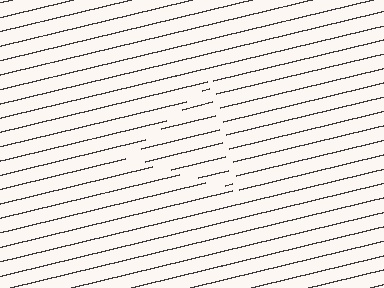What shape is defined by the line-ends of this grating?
An illusory triangle. The interior of the shape contains the same grating, shifted by half a period — the contour is defined by the phase discontinuity where line-ends from the inner and outer gratings abut.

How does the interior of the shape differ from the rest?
The interior of the shape contains the same grating, shifted by half a period — the contour is defined by the phase discontinuity where line-ends from the inner and outer gratings abut.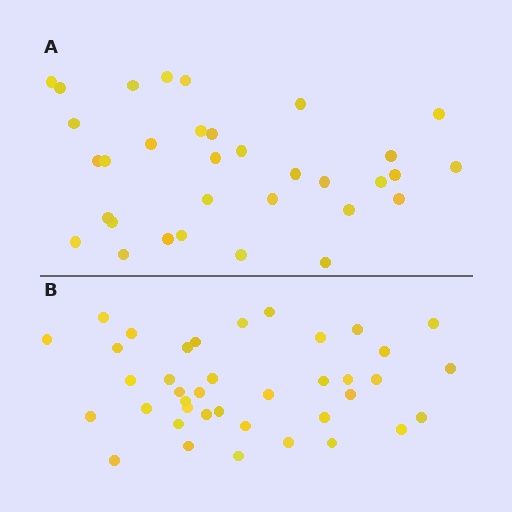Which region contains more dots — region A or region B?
Region B (the bottom region) has more dots.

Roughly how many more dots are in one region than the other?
Region B has about 6 more dots than region A.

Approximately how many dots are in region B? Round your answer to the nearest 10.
About 40 dots. (The exact count is 39, which rounds to 40.)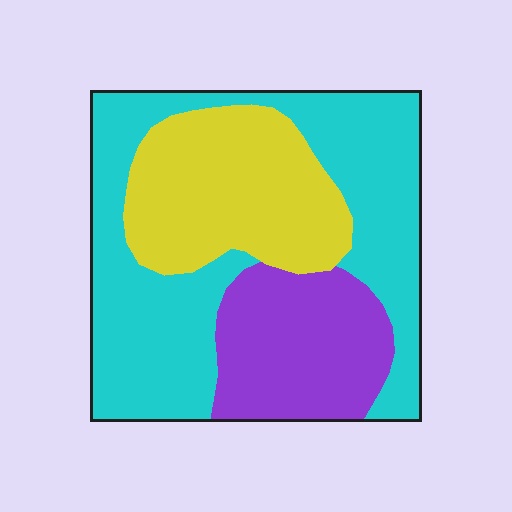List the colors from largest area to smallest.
From largest to smallest: cyan, yellow, purple.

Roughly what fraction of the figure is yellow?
Yellow covers roughly 30% of the figure.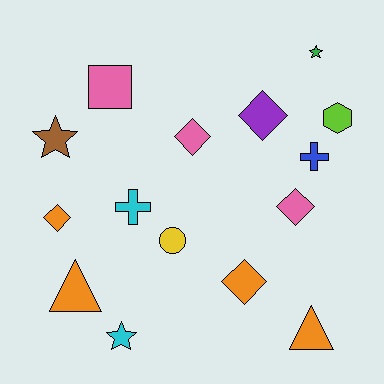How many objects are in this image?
There are 15 objects.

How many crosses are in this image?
There are 2 crosses.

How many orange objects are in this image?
There are 4 orange objects.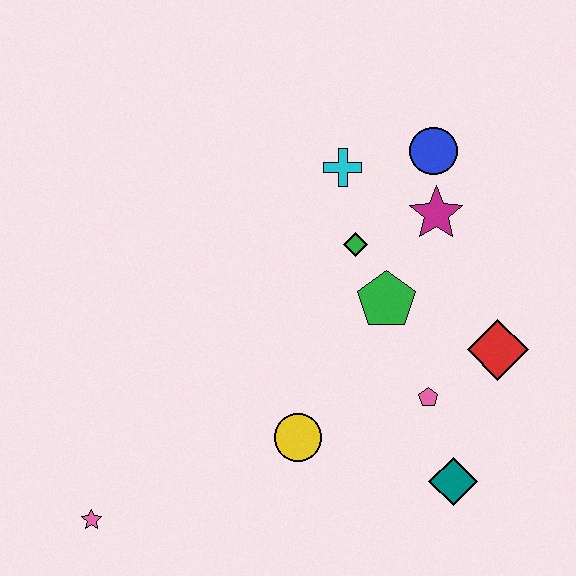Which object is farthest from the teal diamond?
The pink star is farthest from the teal diamond.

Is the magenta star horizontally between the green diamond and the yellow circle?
No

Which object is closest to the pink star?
The yellow circle is closest to the pink star.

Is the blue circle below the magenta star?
No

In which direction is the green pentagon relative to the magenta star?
The green pentagon is below the magenta star.